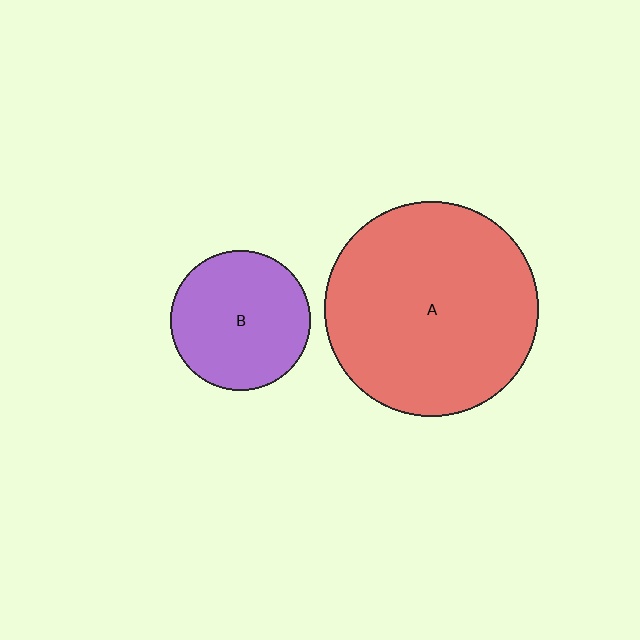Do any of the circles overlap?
No, none of the circles overlap.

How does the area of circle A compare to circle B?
Approximately 2.3 times.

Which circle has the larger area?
Circle A (red).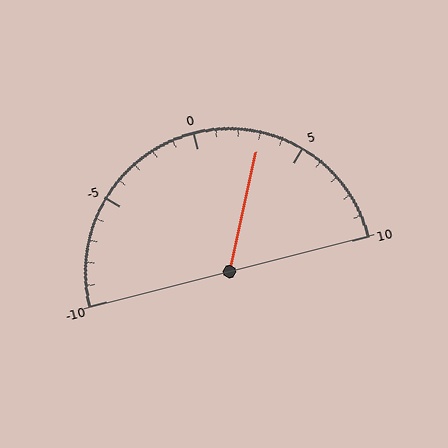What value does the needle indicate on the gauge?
The needle indicates approximately 3.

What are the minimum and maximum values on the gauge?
The gauge ranges from -10 to 10.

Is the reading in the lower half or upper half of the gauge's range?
The reading is in the upper half of the range (-10 to 10).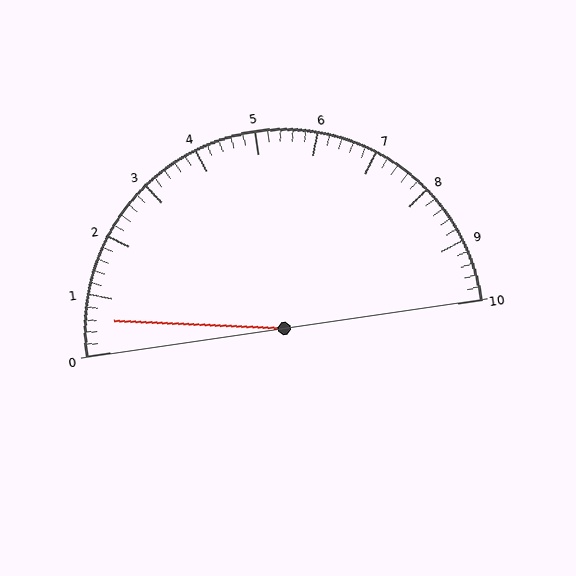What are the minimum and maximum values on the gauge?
The gauge ranges from 0 to 10.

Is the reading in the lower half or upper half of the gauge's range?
The reading is in the lower half of the range (0 to 10).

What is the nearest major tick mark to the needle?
The nearest major tick mark is 1.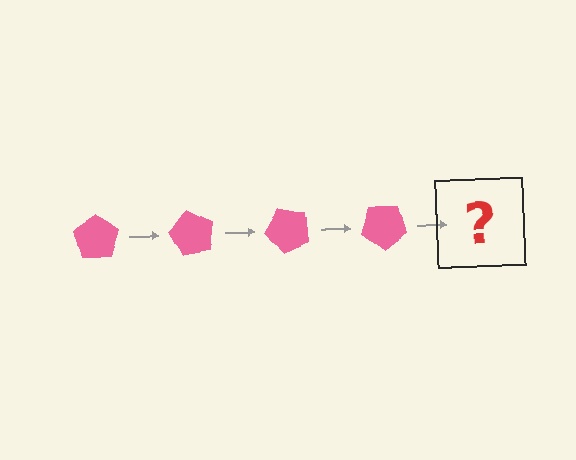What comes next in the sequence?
The next element should be a pink pentagon rotated 240 degrees.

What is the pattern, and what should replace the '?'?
The pattern is that the pentagon rotates 60 degrees each step. The '?' should be a pink pentagon rotated 240 degrees.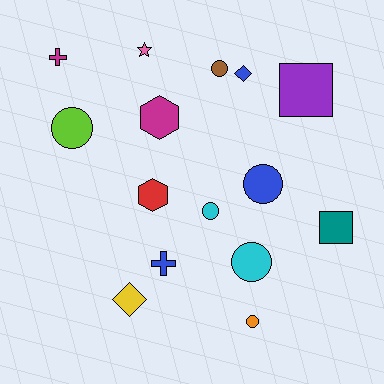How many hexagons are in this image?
There are 2 hexagons.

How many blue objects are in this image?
There are 3 blue objects.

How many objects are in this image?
There are 15 objects.